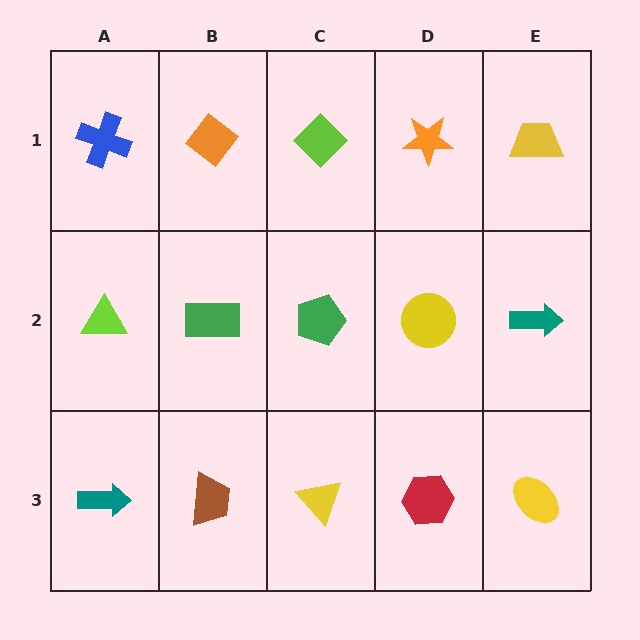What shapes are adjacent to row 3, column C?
A green pentagon (row 2, column C), a brown trapezoid (row 3, column B), a red hexagon (row 3, column D).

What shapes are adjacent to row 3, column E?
A teal arrow (row 2, column E), a red hexagon (row 3, column D).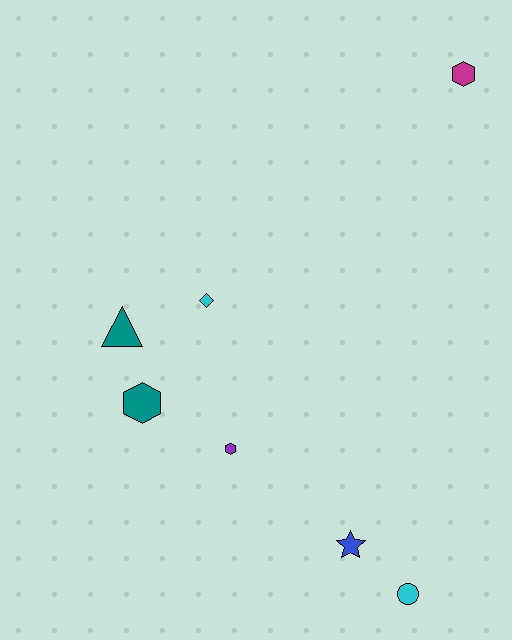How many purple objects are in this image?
There is 1 purple object.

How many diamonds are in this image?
There is 1 diamond.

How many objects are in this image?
There are 7 objects.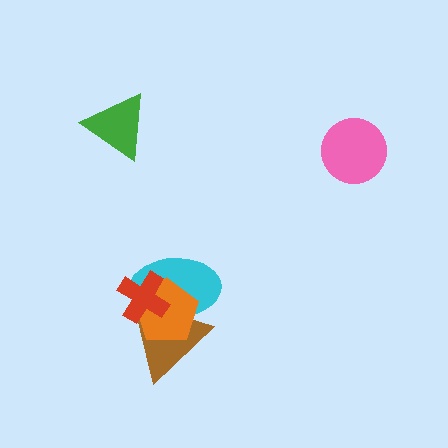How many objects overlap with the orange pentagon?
3 objects overlap with the orange pentagon.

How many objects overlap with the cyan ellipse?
3 objects overlap with the cyan ellipse.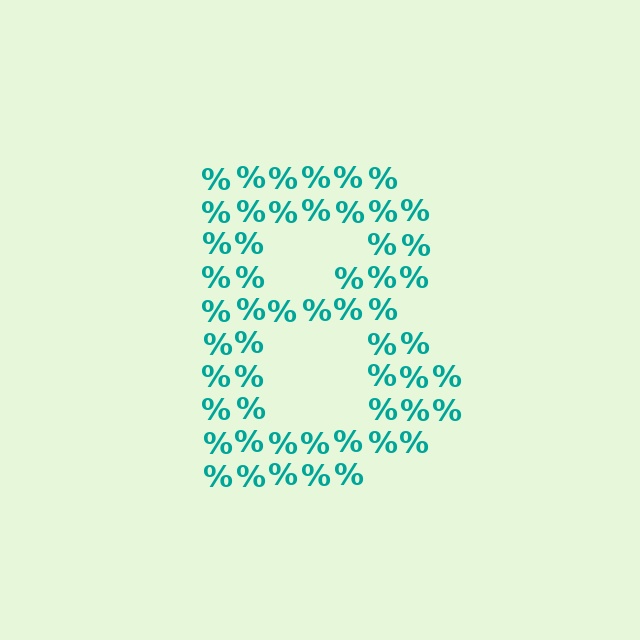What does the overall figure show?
The overall figure shows the letter B.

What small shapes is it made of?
It is made of small percent signs.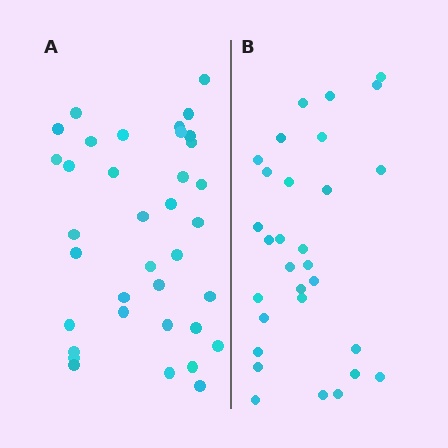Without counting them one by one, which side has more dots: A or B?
Region A (the left region) has more dots.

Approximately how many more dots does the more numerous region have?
Region A has about 6 more dots than region B.